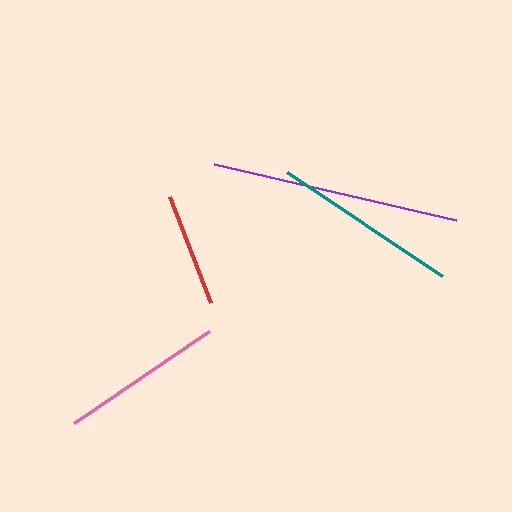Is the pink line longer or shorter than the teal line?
The teal line is longer than the pink line.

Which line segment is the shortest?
The red line is the shortest at approximately 114 pixels.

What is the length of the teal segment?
The teal segment is approximately 187 pixels long.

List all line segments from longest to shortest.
From longest to shortest: purple, teal, pink, red.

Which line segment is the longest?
The purple line is the longest at approximately 248 pixels.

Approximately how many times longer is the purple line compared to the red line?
The purple line is approximately 2.2 times the length of the red line.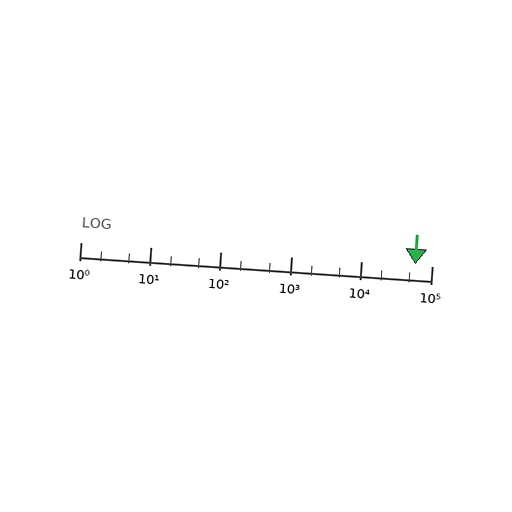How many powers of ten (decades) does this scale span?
The scale spans 5 decades, from 1 to 100000.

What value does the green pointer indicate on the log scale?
The pointer indicates approximately 58000.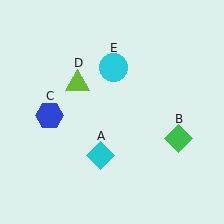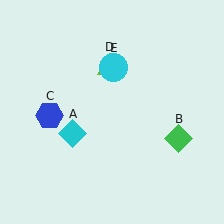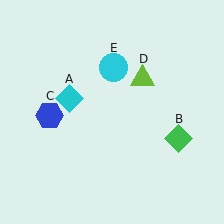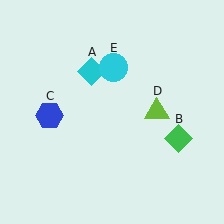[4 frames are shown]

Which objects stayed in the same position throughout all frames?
Green diamond (object B) and blue hexagon (object C) and cyan circle (object E) remained stationary.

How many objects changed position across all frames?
2 objects changed position: cyan diamond (object A), lime triangle (object D).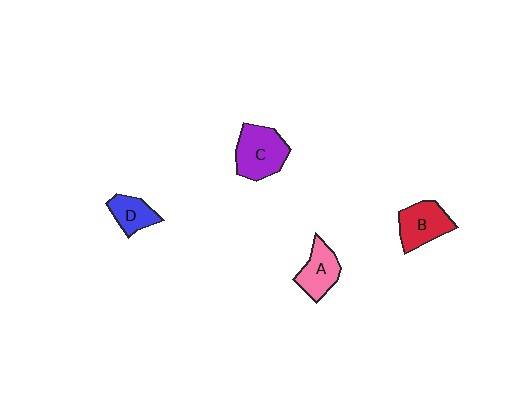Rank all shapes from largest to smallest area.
From largest to smallest: C (purple), B (red), A (pink), D (blue).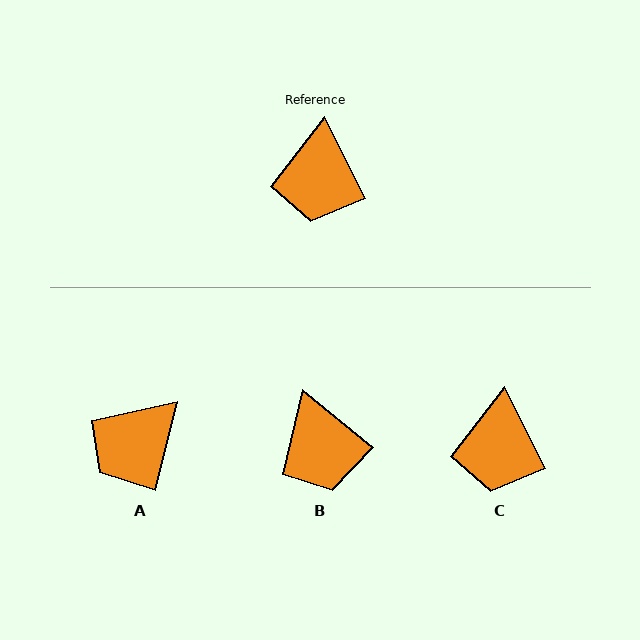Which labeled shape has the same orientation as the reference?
C.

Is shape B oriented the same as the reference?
No, it is off by about 24 degrees.